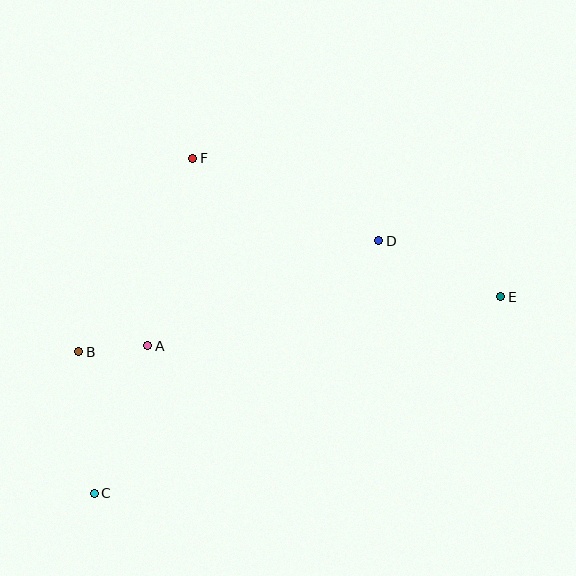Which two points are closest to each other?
Points A and B are closest to each other.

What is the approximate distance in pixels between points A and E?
The distance between A and E is approximately 357 pixels.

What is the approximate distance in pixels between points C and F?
The distance between C and F is approximately 349 pixels.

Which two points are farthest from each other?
Points C and E are farthest from each other.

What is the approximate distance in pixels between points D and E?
The distance between D and E is approximately 134 pixels.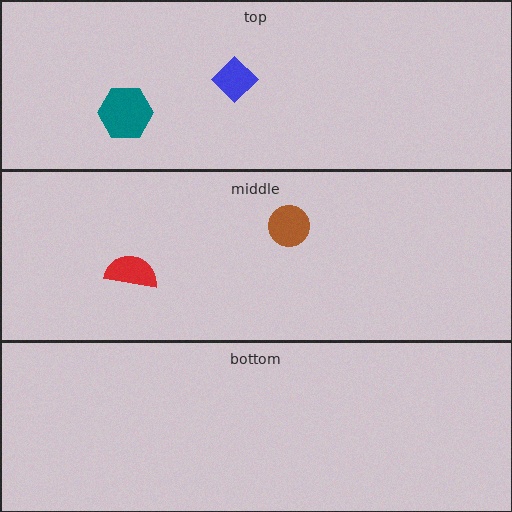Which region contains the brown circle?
The middle region.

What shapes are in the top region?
The blue diamond, the teal hexagon.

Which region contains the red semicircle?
The middle region.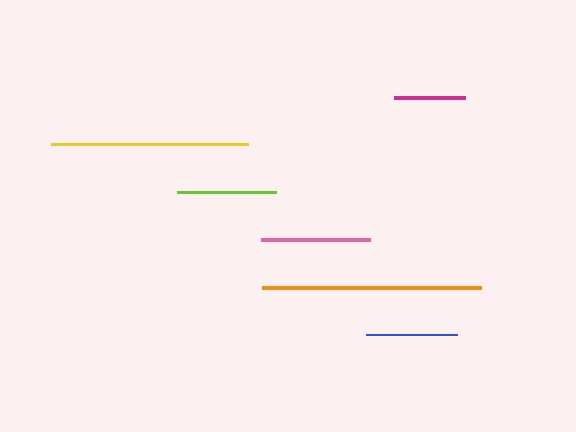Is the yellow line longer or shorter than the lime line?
The yellow line is longer than the lime line.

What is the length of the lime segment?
The lime segment is approximately 99 pixels long.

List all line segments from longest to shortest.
From longest to shortest: orange, yellow, pink, lime, blue, magenta.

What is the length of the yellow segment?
The yellow segment is approximately 197 pixels long.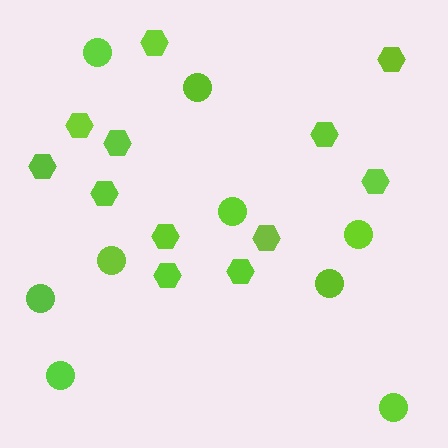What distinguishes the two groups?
There are 2 groups: one group of circles (9) and one group of hexagons (12).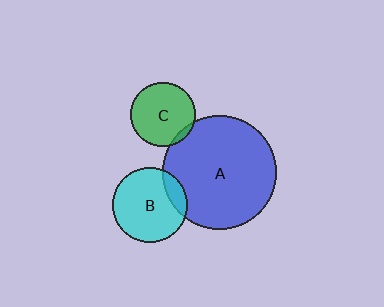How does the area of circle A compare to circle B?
Approximately 2.3 times.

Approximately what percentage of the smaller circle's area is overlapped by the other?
Approximately 15%.